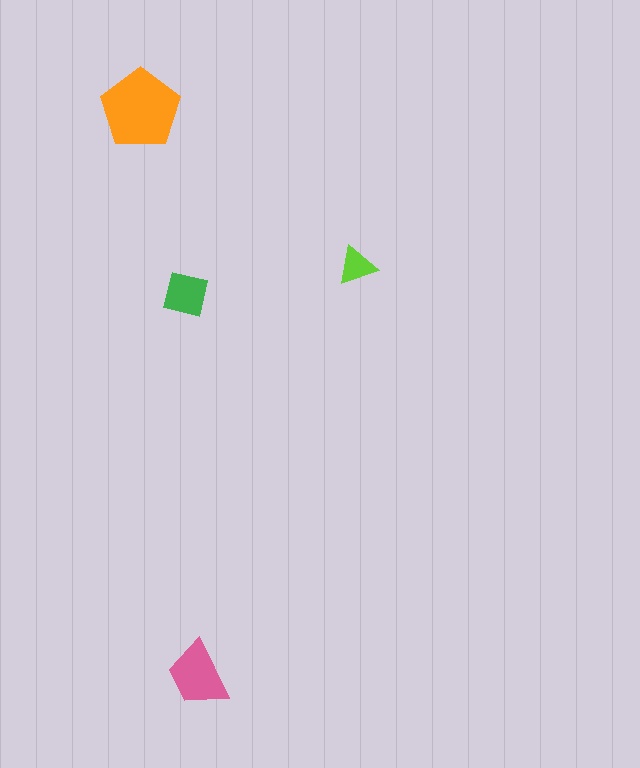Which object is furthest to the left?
The orange pentagon is leftmost.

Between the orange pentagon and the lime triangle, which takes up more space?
The orange pentagon.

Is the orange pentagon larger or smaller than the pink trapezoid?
Larger.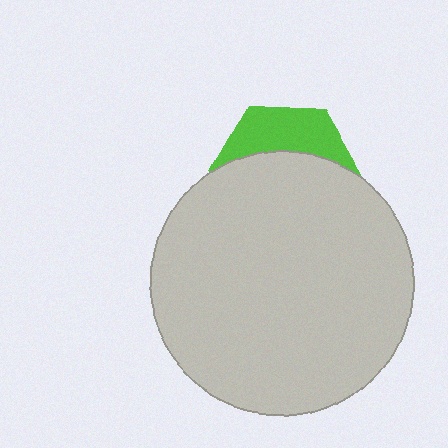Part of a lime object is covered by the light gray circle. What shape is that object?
It is a hexagon.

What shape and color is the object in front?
The object in front is a light gray circle.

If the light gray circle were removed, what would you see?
You would see the complete lime hexagon.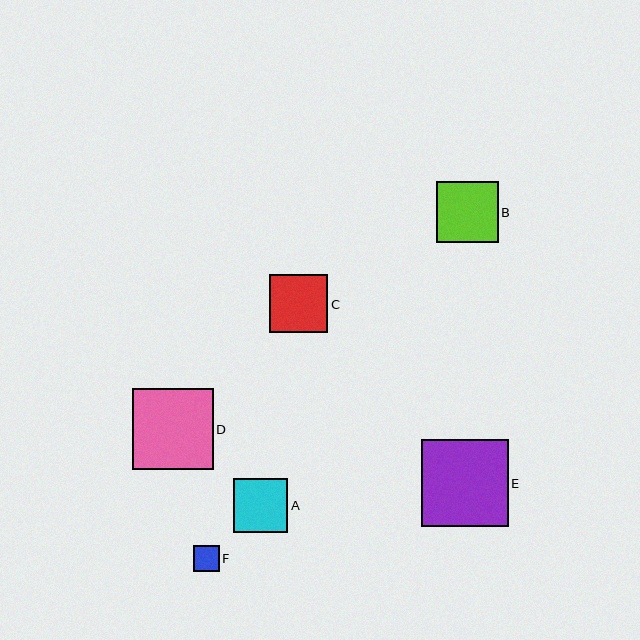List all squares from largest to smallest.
From largest to smallest: E, D, B, C, A, F.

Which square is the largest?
Square E is the largest with a size of approximately 87 pixels.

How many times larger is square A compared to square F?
Square A is approximately 2.1 times the size of square F.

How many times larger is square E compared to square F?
Square E is approximately 3.4 times the size of square F.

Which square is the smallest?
Square F is the smallest with a size of approximately 26 pixels.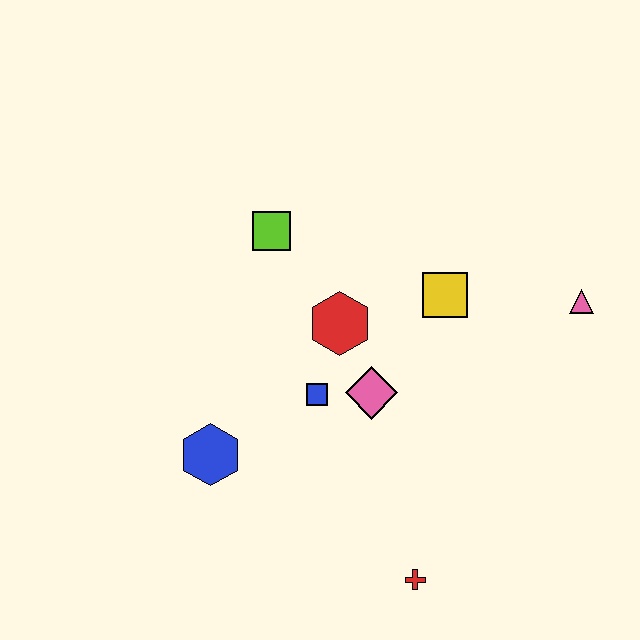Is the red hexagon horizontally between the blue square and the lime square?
No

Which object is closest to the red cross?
The pink diamond is closest to the red cross.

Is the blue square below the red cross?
No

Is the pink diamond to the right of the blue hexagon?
Yes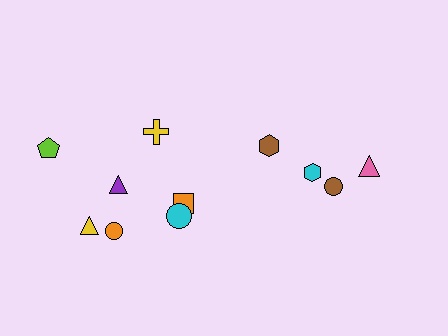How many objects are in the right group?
There are 4 objects.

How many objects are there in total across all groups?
There are 11 objects.